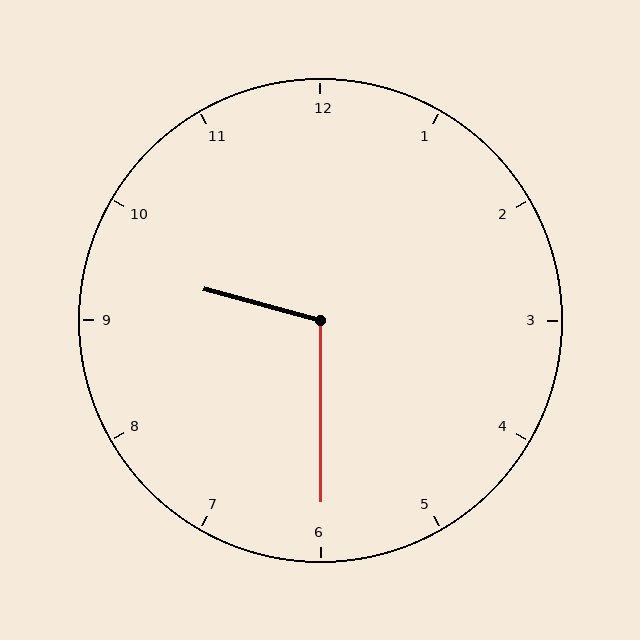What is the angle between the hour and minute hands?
Approximately 105 degrees.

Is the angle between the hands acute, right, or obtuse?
It is obtuse.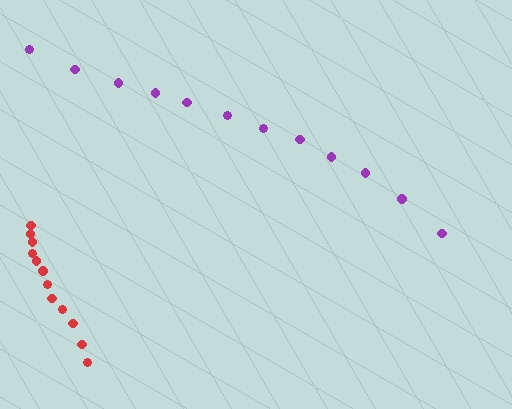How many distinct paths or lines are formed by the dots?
There are 2 distinct paths.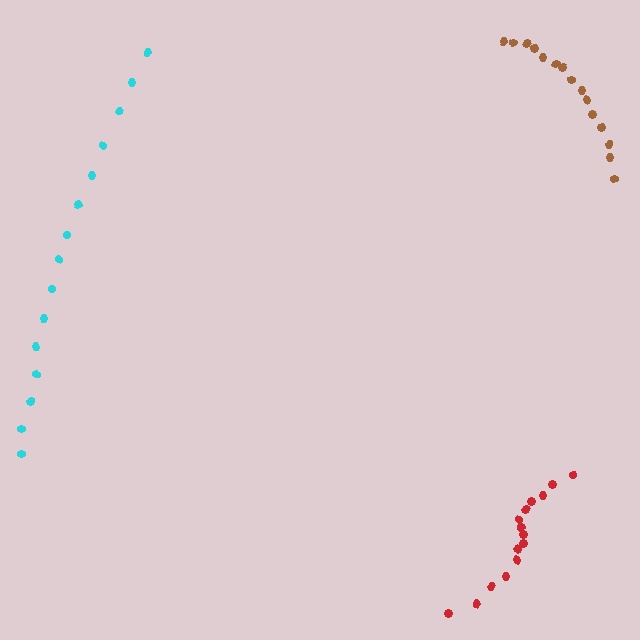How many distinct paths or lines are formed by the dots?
There are 3 distinct paths.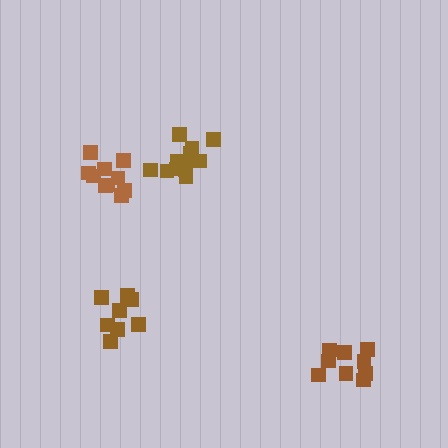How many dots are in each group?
Group 1: 9 dots, Group 2: 13 dots, Group 3: 8 dots, Group 4: 10 dots (40 total).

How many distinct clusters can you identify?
There are 4 distinct clusters.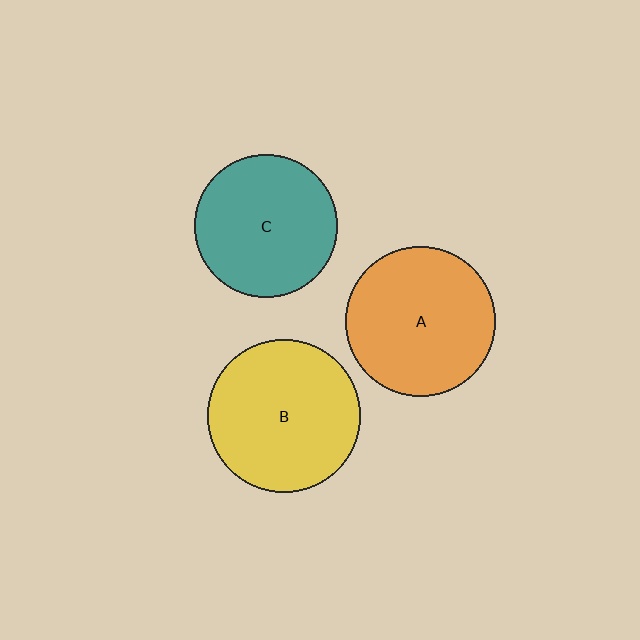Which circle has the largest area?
Circle B (yellow).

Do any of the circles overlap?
No, none of the circles overlap.